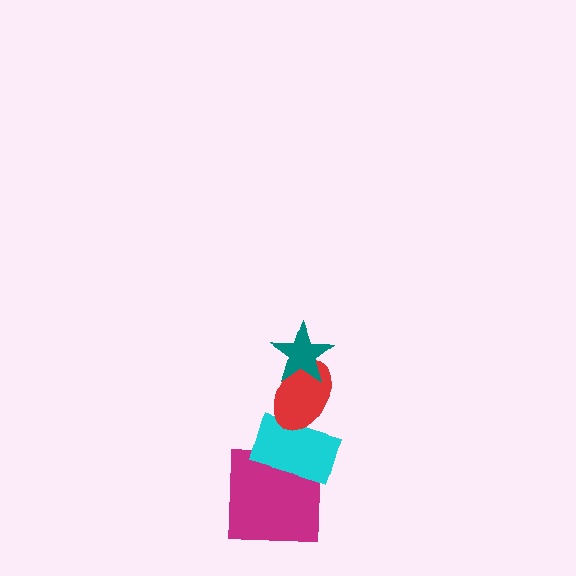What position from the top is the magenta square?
The magenta square is 4th from the top.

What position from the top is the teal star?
The teal star is 1st from the top.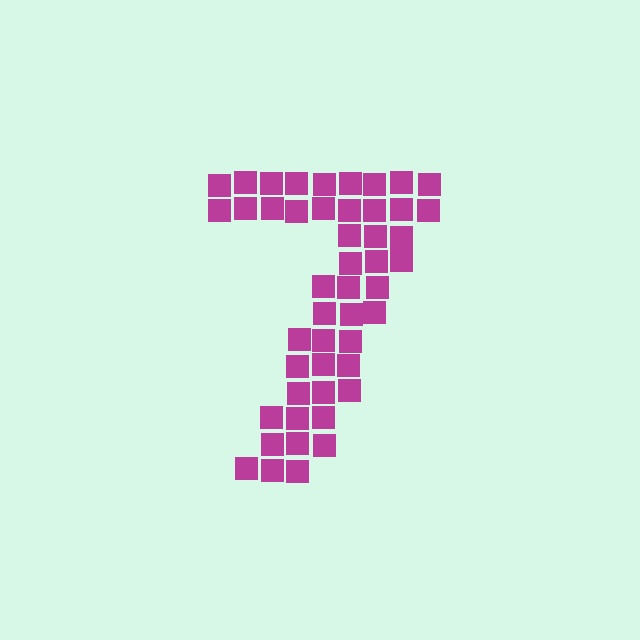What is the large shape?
The large shape is the digit 7.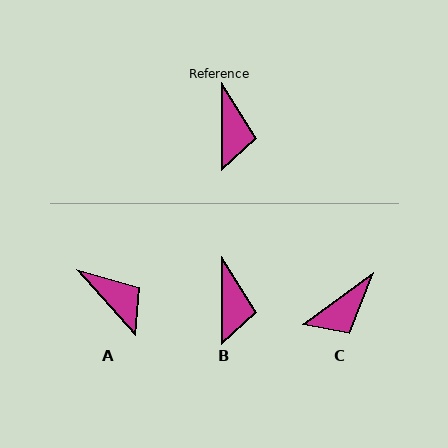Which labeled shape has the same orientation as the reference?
B.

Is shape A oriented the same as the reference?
No, it is off by about 43 degrees.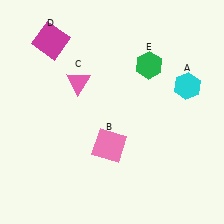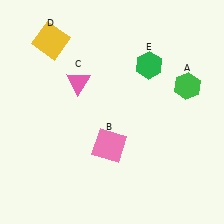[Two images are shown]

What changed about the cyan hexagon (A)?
In Image 1, A is cyan. In Image 2, it changed to green.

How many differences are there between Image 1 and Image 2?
There are 2 differences between the two images.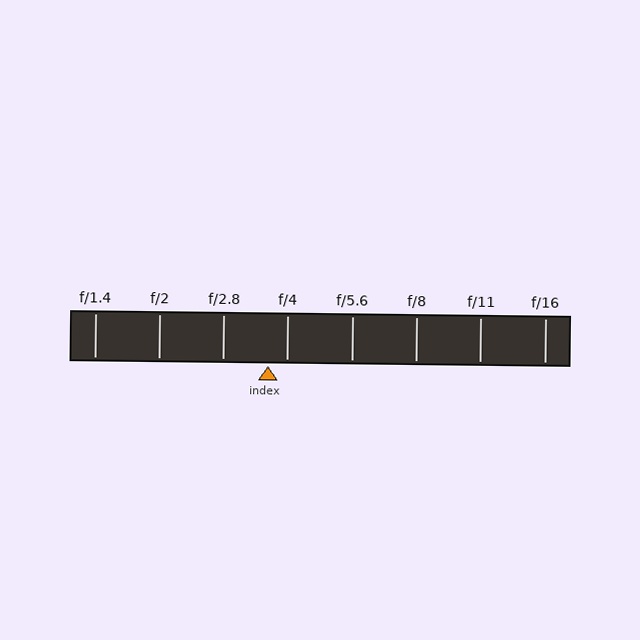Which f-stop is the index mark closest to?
The index mark is closest to f/4.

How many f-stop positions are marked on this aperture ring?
There are 8 f-stop positions marked.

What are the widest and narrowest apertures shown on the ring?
The widest aperture shown is f/1.4 and the narrowest is f/16.